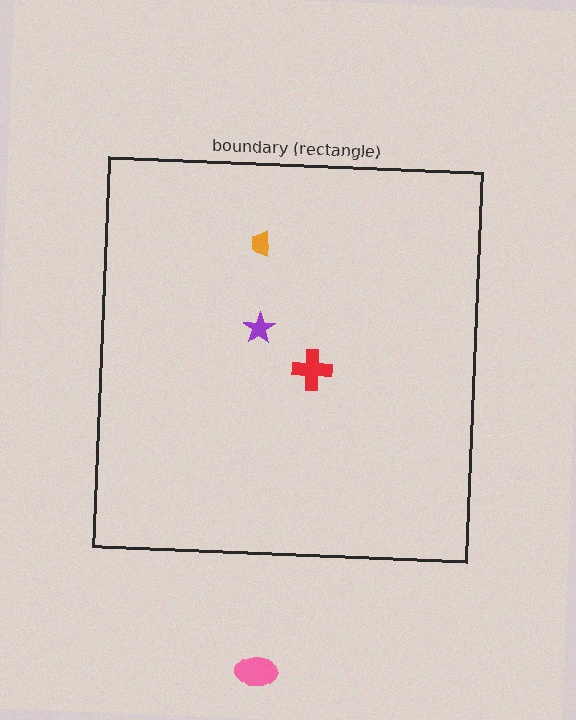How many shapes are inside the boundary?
3 inside, 1 outside.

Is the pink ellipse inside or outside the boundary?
Outside.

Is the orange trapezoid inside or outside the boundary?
Inside.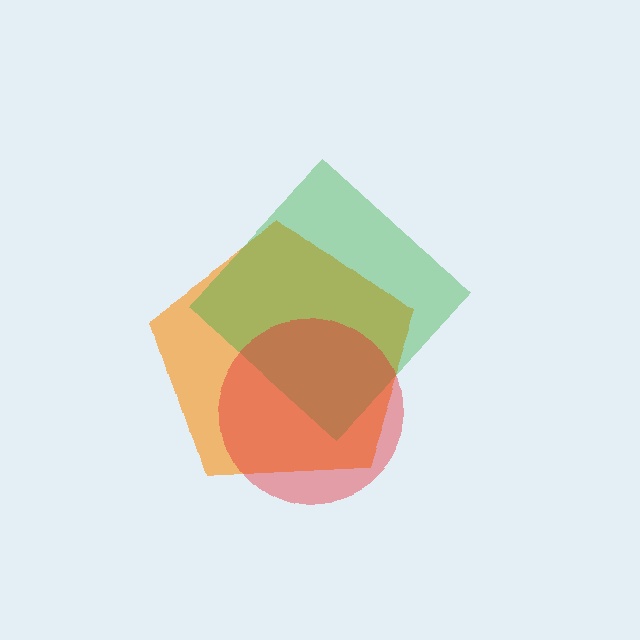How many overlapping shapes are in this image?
There are 3 overlapping shapes in the image.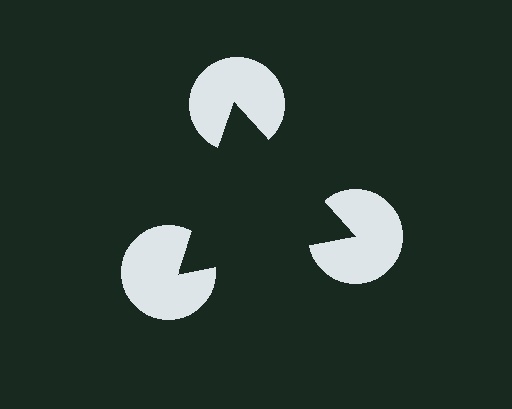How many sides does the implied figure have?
3 sides.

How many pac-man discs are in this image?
There are 3 — one at each vertex of the illusory triangle.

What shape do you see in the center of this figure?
An illusory triangle — its edges are inferred from the aligned wedge cuts in the pac-man discs, not physically drawn.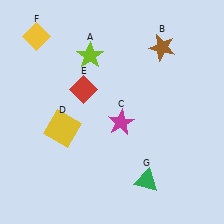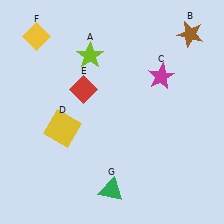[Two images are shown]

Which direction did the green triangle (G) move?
The green triangle (G) moved left.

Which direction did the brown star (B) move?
The brown star (B) moved right.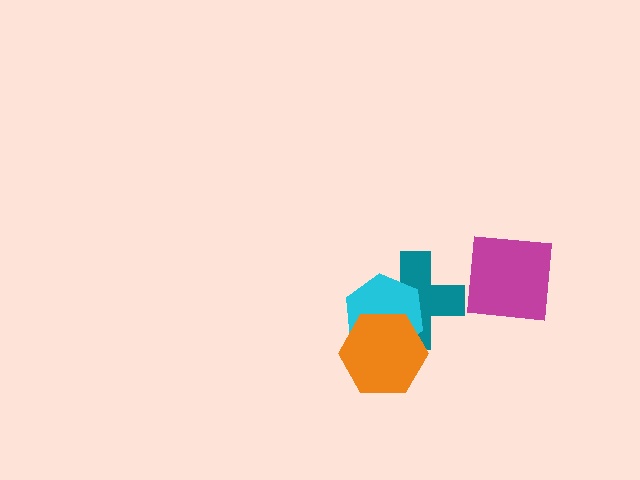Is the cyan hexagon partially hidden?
Yes, it is partially covered by another shape.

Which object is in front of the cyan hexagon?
The orange hexagon is in front of the cyan hexagon.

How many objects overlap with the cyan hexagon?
2 objects overlap with the cyan hexagon.